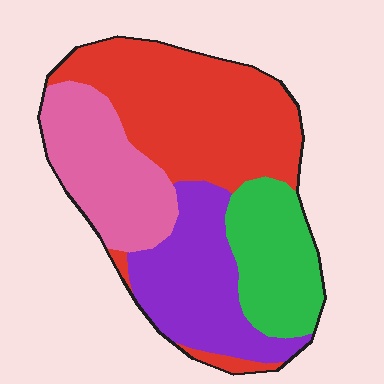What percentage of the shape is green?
Green covers roughly 20% of the shape.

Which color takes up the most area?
Red, at roughly 40%.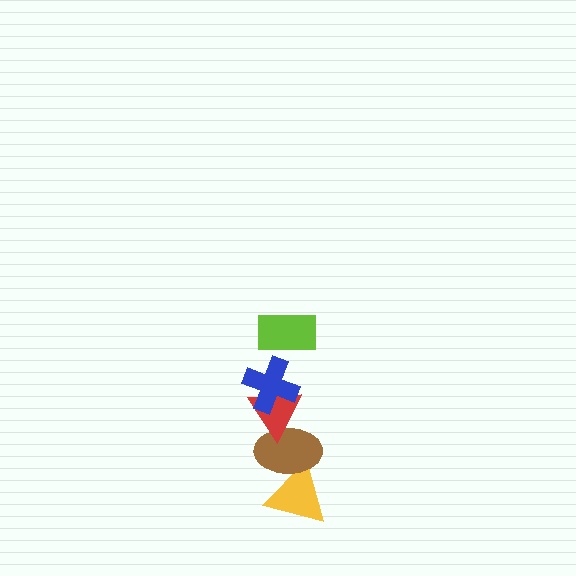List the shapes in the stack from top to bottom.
From top to bottom: the lime rectangle, the blue cross, the red triangle, the brown ellipse, the yellow triangle.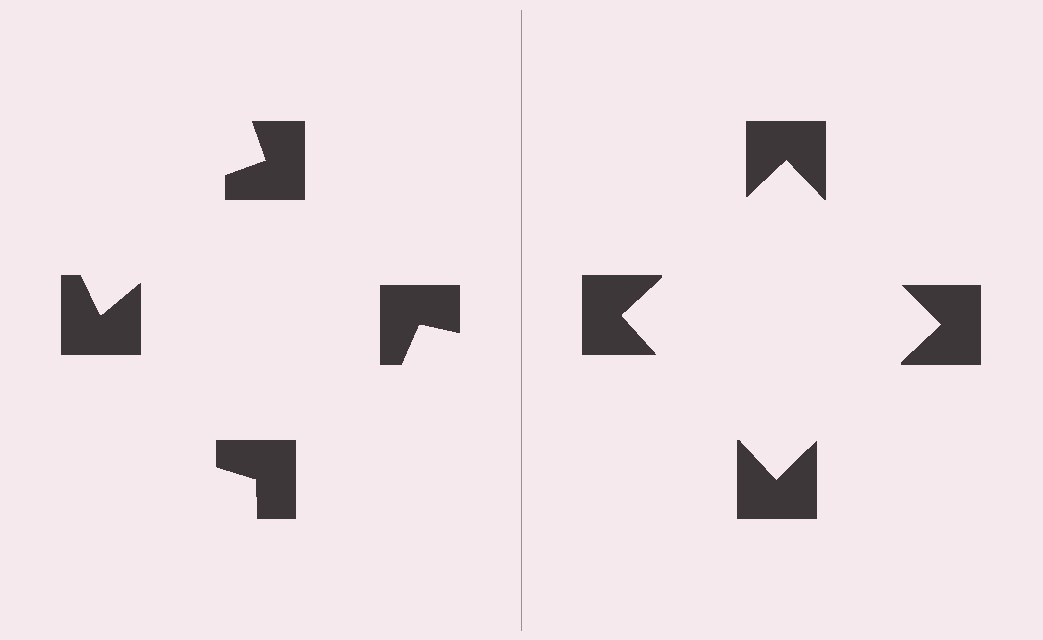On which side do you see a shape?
An illusory square appears on the right side. On the left side the wedge cuts are rotated, so no coherent shape forms.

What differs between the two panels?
The notched squares are positioned identically on both sides; only the wedge orientations differ. On the right they align to a square; on the left they are misaligned.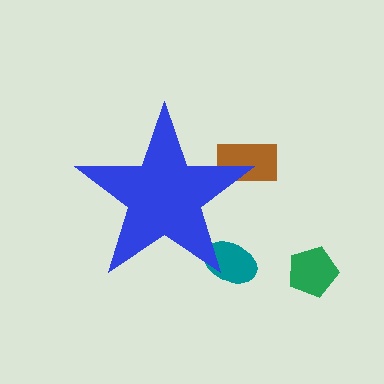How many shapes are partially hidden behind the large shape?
2 shapes are partially hidden.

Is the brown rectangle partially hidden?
Yes, the brown rectangle is partially hidden behind the blue star.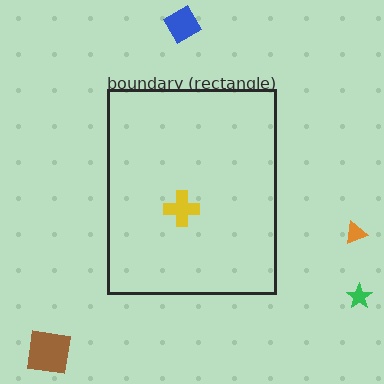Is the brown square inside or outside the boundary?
Outside.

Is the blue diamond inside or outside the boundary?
Outside.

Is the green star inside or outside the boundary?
Outside.